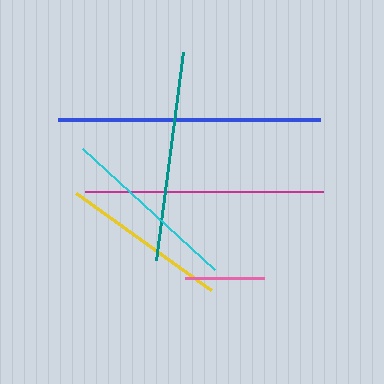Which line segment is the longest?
The blue line is the longest at approximately 262 pixels.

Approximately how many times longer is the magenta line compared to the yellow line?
The magenta line is approximately 1.4 times the length of the yellow line.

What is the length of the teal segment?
The teal segment is approximately 210 pixels long.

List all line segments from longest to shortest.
From longest to shortest: blue, magenta, teal, cyan, yellow, pink.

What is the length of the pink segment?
The pink segment is approximately 80 pixels long.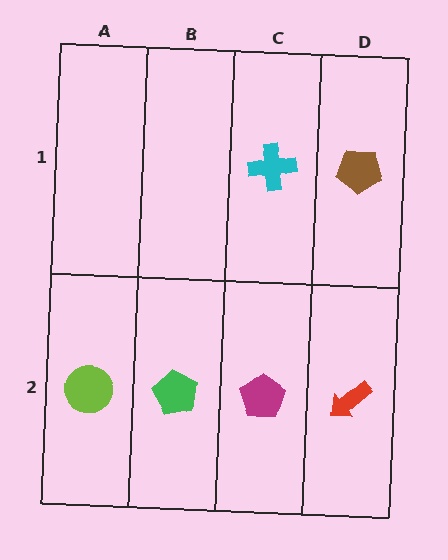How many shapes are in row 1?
2 shapes.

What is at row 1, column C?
A cyan cross.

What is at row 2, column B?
A green pentagon.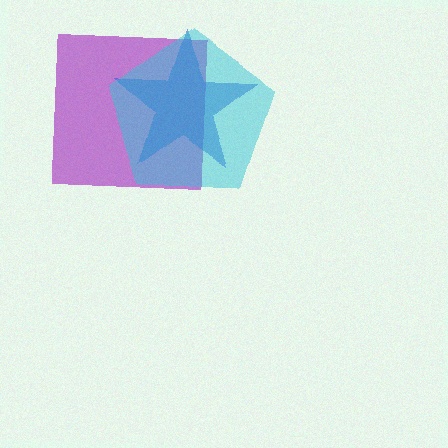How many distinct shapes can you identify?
There are 3 distinct shapes: a purple square, a blue star, a cyan pentagon.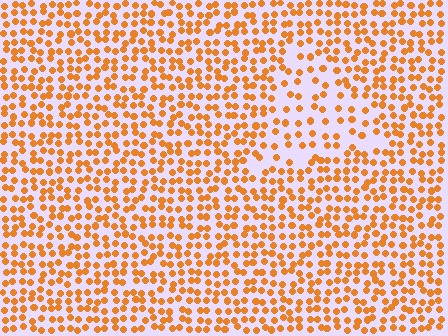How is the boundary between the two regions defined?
The boundary is defined by a change in element density (approximately 1.9x ratio). All elements are the same color, size, and shape.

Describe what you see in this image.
The image contains small orange elements arranged at two different densities. A triangle-shaped region is visible where the elements are less densely packed than the surrounding area.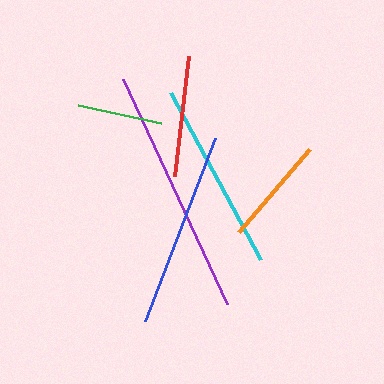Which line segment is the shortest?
The green line is the shortest at approximately 85 pixels.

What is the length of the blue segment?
The blue segment is approximately 196 pixels long.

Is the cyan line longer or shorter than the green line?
The cyan line is longer than the green line.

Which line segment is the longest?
The purple line is the longest at approximately 248 pixels.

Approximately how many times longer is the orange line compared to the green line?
The orange line is approximately 1.3 times the length of the green line.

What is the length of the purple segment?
The purple segment is approximately 248 pixels long.